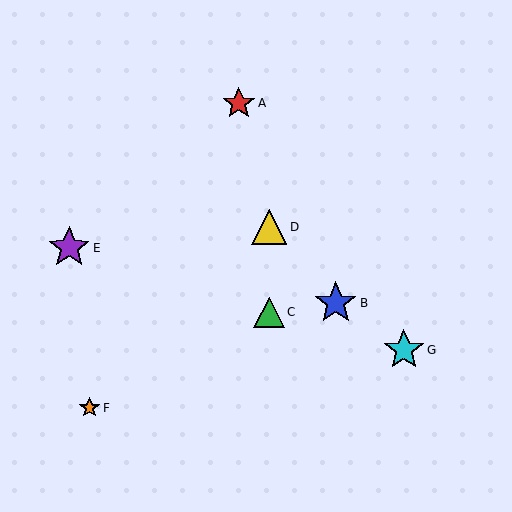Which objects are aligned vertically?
Objects C, D are aligned vertically.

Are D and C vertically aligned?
Yes, both are at x≈269.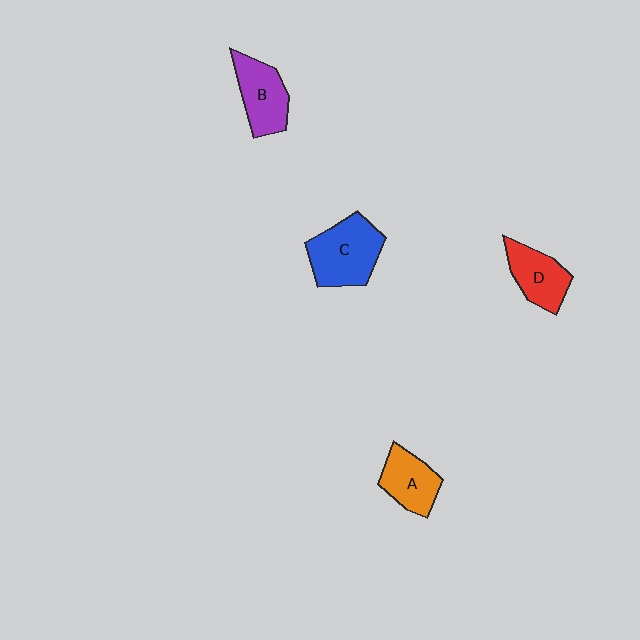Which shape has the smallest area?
Shape A (orange).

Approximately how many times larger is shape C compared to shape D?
Approximately 1.4 times.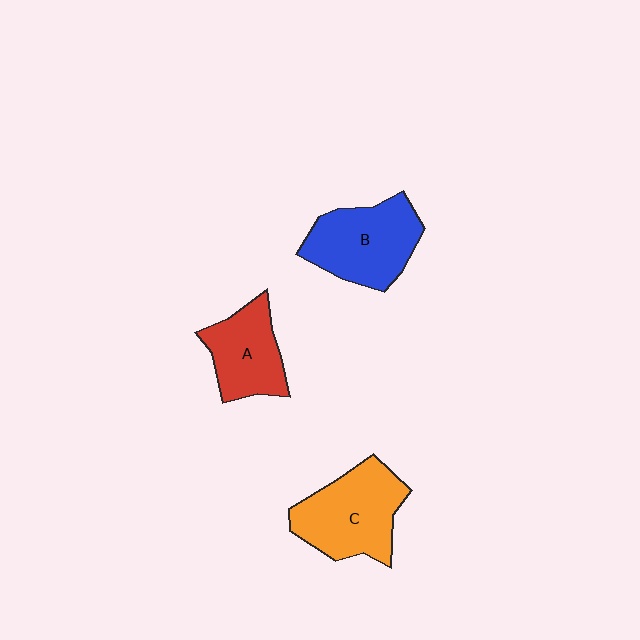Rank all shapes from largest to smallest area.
From largest to smallest: C (orange), B (blue), A (red).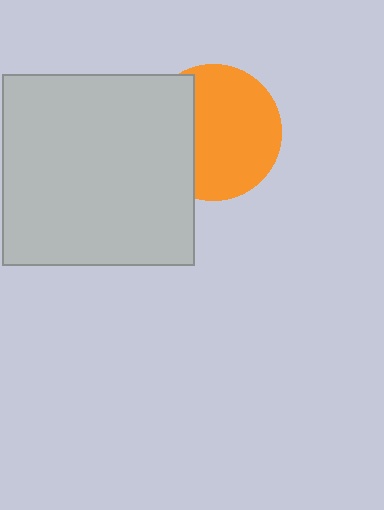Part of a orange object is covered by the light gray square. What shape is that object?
It is a circle.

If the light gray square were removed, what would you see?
You would see the complete orange circle.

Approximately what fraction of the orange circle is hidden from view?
Roughly 33% of the orange circle is hidden behind the light gray square.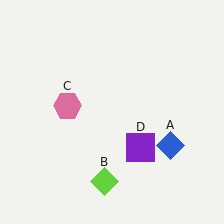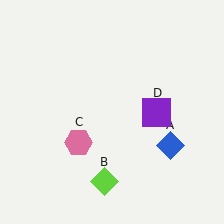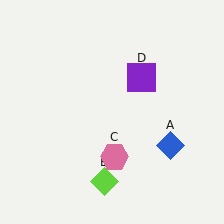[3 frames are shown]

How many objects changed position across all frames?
2 objects changed position: pink hexagon (object C), purple square (object D).